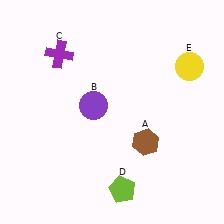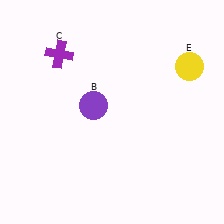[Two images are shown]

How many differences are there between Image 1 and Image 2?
There are 2 differences between the two images.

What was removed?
The lime pentagon (D), the brown hexagon (A) were removed in Image 2.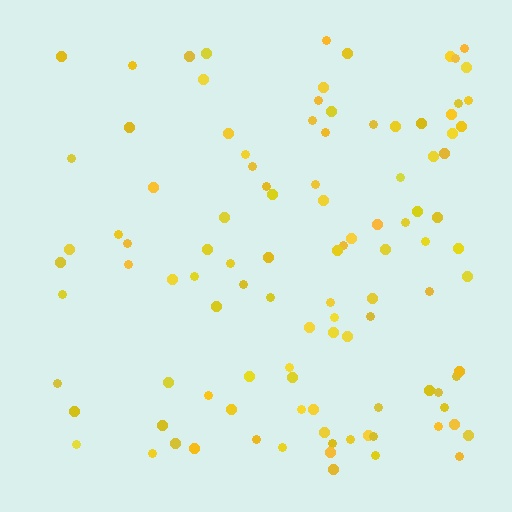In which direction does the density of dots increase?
From left to right, with the right side densest.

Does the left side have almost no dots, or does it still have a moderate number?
Still a moderate number, just noticeably fewer than the right.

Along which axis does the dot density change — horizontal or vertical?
Horizontal.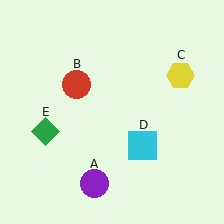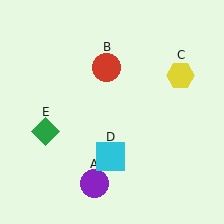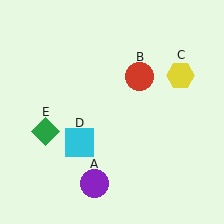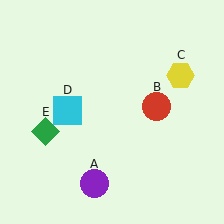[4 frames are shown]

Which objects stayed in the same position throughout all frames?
Purple circle (object A) and yellow hexagon (object C) and green diamond (object E) remained stationary.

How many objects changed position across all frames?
2 objects changed position: red circle (object B), cyan square (object D).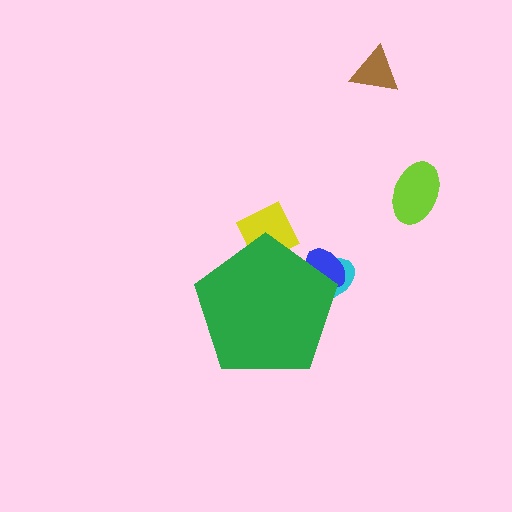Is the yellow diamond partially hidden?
Yes, the yellow diamond is partially hidden behind the green pentagon.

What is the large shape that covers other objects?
A green pentagon.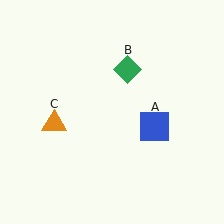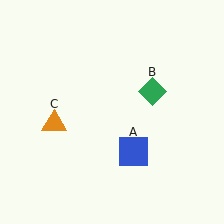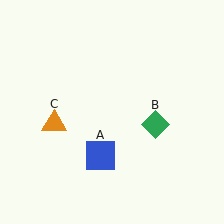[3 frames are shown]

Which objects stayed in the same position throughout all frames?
Orange triangle (object C) remained stationary.